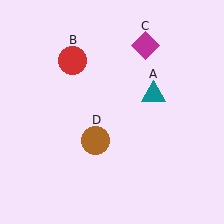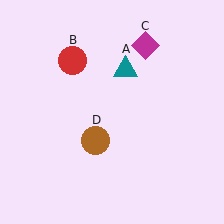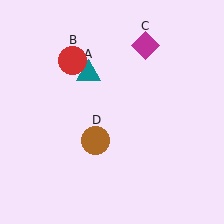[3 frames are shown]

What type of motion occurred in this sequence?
The teal triangle (object A) rotated counterclockwise around the center of the scene.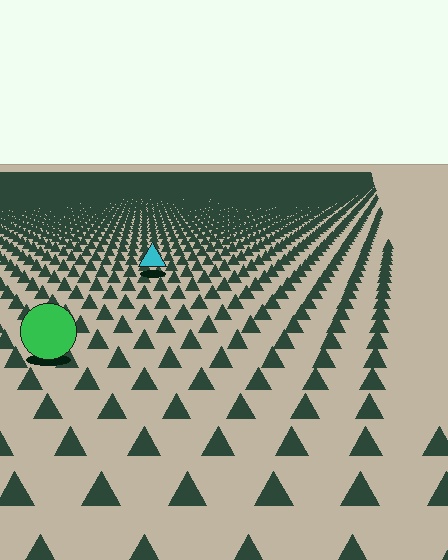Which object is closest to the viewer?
The green circle is closest. The texture marks near it are larger and more spread out.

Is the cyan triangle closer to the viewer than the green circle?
No. The green circle is closer — you can tell from the texture gradient: the ground texture is coarser near it.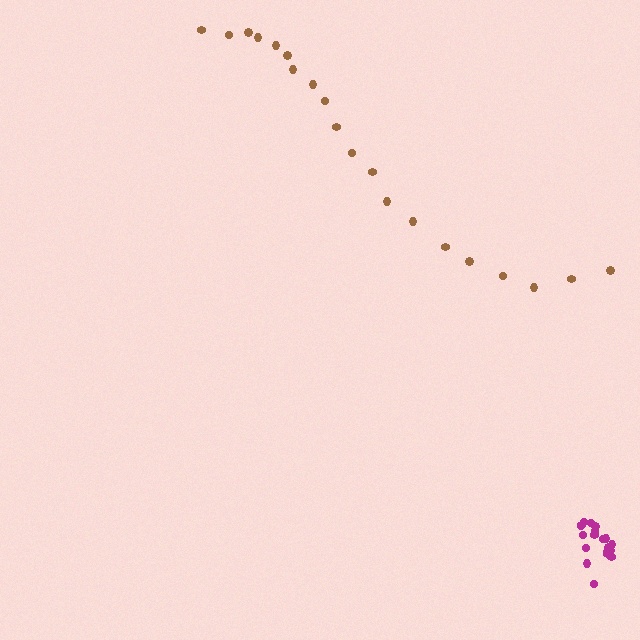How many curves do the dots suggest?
There are 2 distinct paths.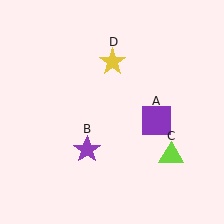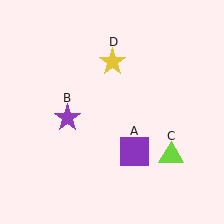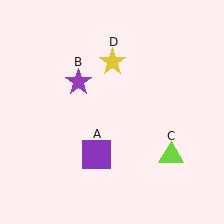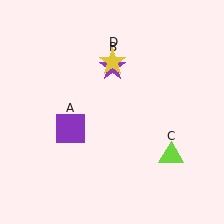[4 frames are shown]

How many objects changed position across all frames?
2 objects changed position: purple square (object A), purple star (object B).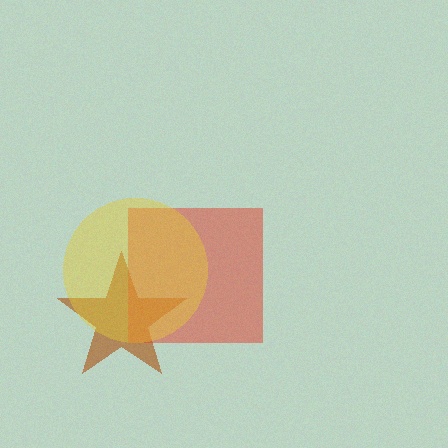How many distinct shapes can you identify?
There are 3 distinct shapes: a brown star, a red square, a yellow circle.